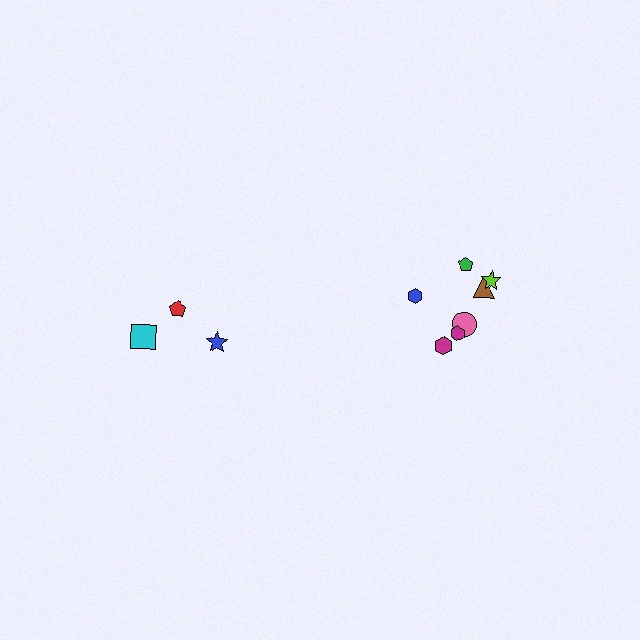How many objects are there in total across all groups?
There are 10 objects.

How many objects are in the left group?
There are 3 objects.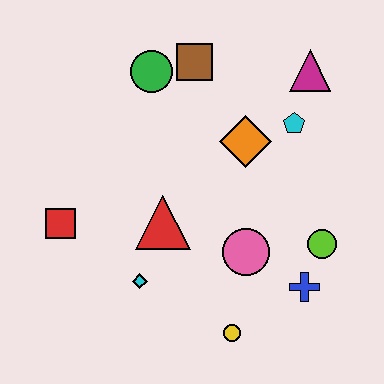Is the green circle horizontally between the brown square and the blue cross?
No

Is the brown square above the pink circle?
Yes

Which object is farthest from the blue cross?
The green circle is farthest from the blue cross.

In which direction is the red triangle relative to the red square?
The red triangle is to the right of the red square.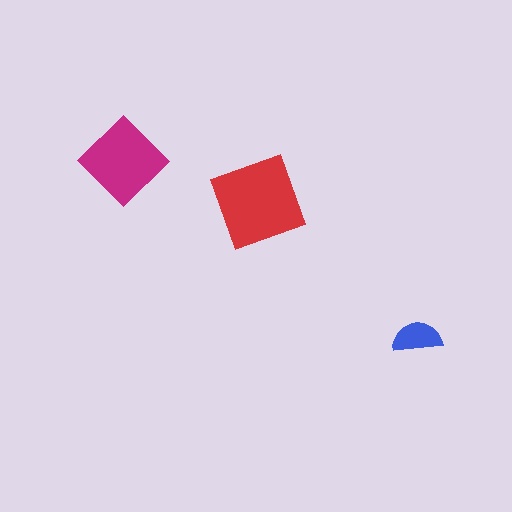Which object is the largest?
The red diamond.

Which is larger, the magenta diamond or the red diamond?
The red diamond.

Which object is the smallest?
The blue semicircle.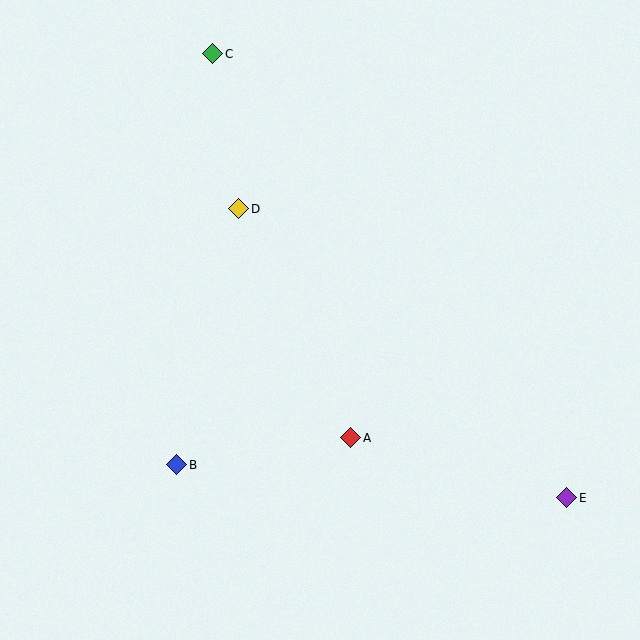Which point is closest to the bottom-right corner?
Point E is closest to the bottom-right corner.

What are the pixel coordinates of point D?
Point D is at (239, 209).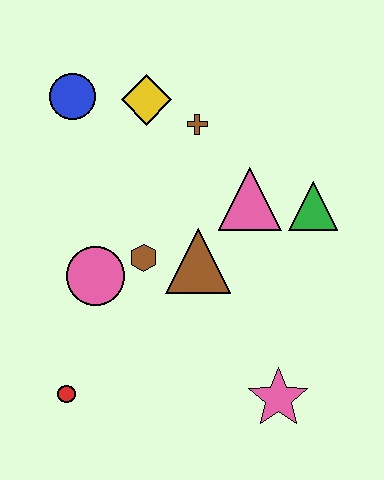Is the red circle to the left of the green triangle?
Yes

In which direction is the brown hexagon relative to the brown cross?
The brown hexagon is below the brown cross.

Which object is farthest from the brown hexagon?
The pink star is farthest from the brown hexagon.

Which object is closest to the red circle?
The pink circle is closest to the red circle.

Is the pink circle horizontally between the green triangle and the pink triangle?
No